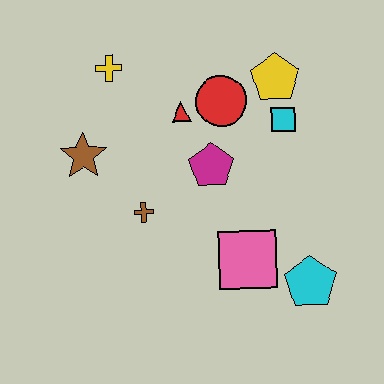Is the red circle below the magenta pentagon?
No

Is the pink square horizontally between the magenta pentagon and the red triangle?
No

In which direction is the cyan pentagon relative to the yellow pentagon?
The cyan pentagon is below the yellow pentagon.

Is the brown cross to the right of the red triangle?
No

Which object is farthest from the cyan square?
The brown star is farthest from the cyan square.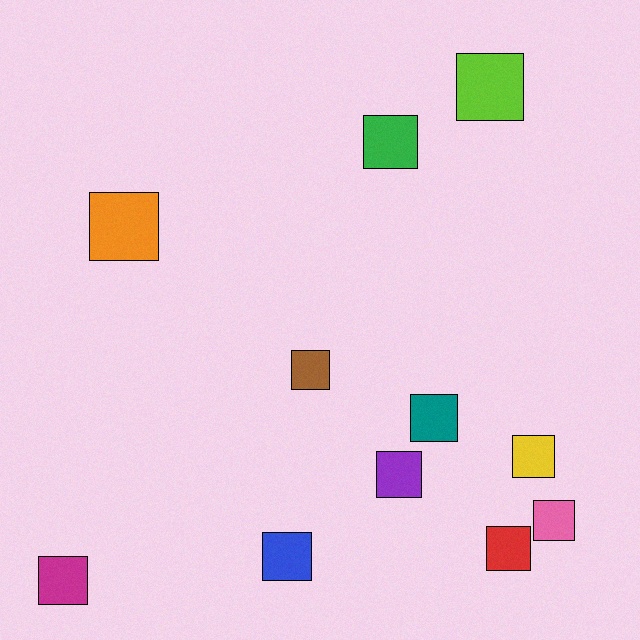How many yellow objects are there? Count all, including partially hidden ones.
There is 1 yellow object.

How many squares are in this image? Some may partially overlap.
There are 11 squares.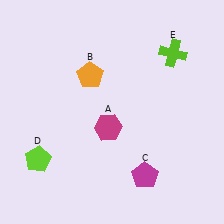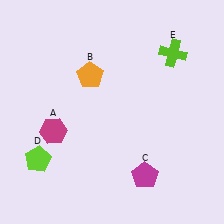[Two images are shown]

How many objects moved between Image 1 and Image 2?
1 object moved between the two images.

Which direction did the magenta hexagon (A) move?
The magenta hexagon (A) moved left.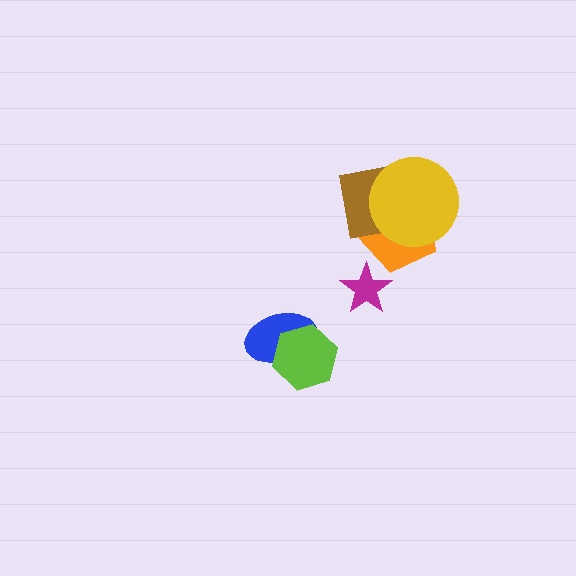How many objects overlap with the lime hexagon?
1 object overlaps with the lime hexagon.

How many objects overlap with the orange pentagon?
2 objects overlap with the orange pentagon.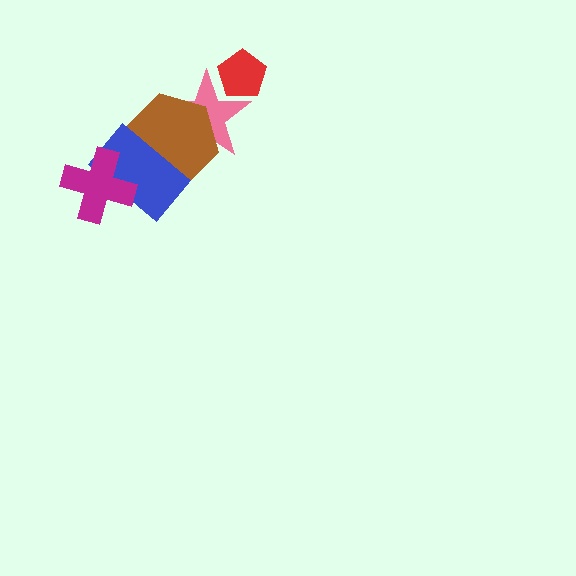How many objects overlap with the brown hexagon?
2 objects overlap with the brown hexagon.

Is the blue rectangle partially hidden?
Yes, it is partially covered by another shape.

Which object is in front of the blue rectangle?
The magenta cross is in front of the blue rectangle.